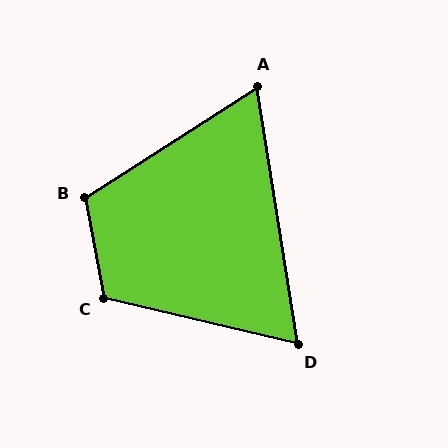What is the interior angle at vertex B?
Approximately 112 degrees (obtuse).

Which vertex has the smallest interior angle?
A, at approximately 66 degrees.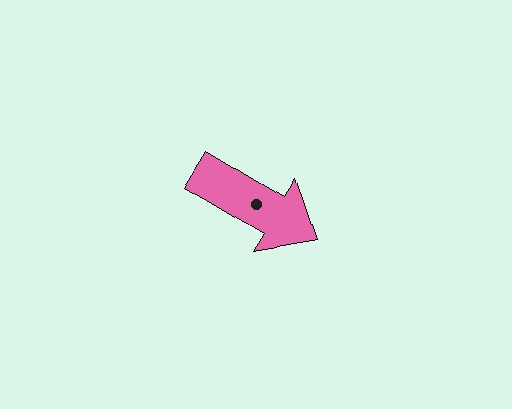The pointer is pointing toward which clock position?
Roughly 4 o'clock.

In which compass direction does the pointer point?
Southeast.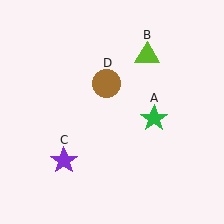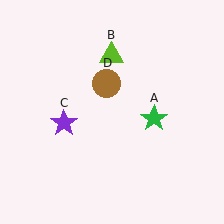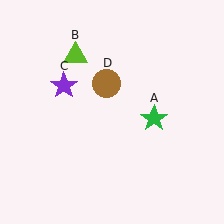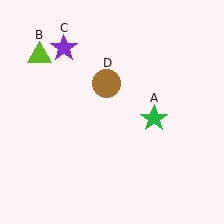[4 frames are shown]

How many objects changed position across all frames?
2 objects changed position: lime triangle (object B), purple star (object C).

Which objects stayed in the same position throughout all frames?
Green star (object A) and brown circle (object D) remained stationary.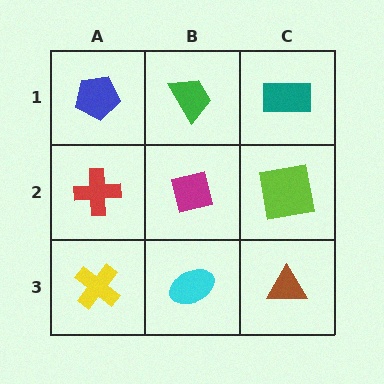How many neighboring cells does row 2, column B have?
4.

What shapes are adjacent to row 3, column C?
A lime square (row 2, column C), a cyan ellipse (row 3, column B).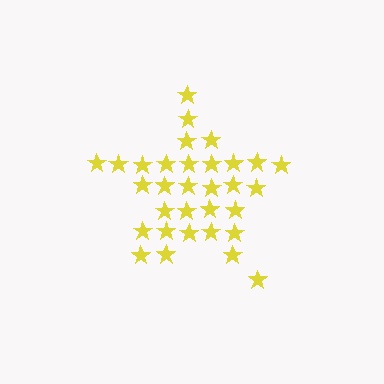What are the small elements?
The small elements are stars.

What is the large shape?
The large shape is a star.